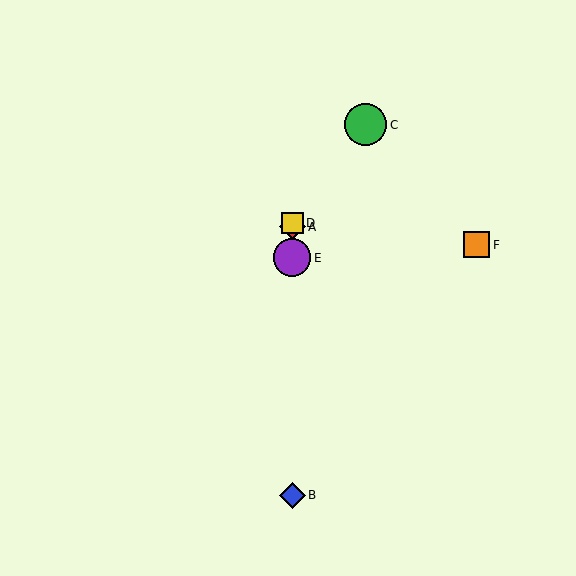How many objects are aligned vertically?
4 objects (A, B, D, E) are aligned vertically.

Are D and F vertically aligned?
No, D is at x≈292 and F is at x≈477.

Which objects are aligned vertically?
Objects A, B, D, E are aligned vertically.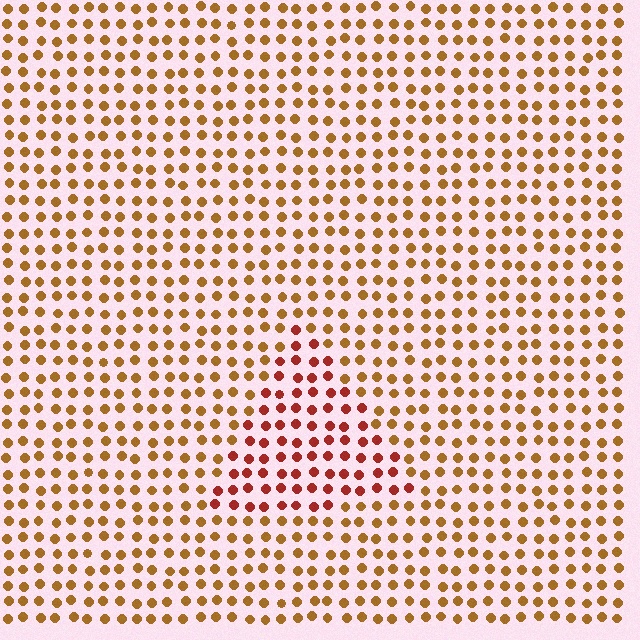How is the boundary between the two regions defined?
The boundary is defined purely by a slight shift in hue (about 33 degrees). Spacing, size, and orientation are identical on both sides.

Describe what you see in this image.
The image is filled with small brown elements in a uniform arrangement. A triangle-shaped region is visible where the elements are tinted to a slightly different hue, forming a subtle color boundary.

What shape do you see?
I see a triangle.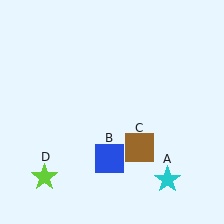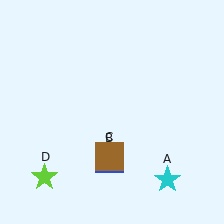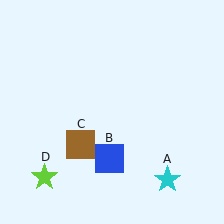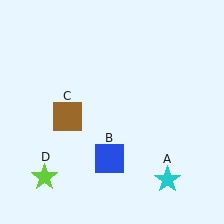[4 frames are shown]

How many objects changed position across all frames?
1 object changed position: brown square (object C).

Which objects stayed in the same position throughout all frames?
Cyan star (object A) and blue square (object B) and lime star (object D) remained stationary.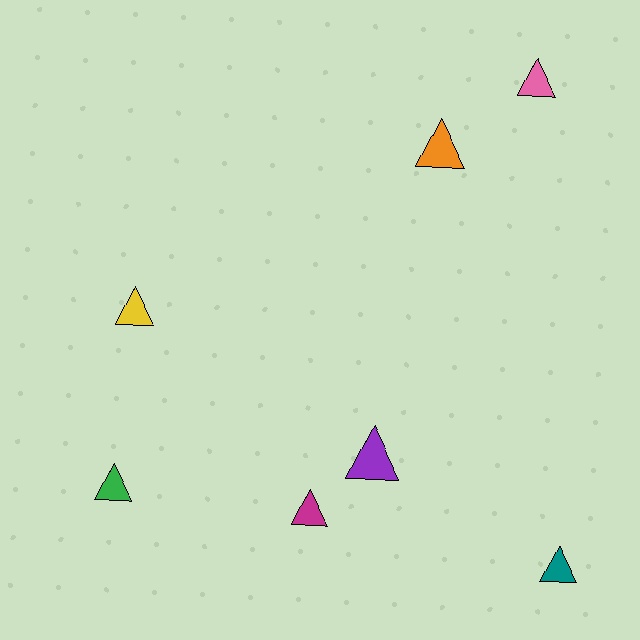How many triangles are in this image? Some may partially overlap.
There are 7 triangles.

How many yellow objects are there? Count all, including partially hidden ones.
There is 1 yellow object.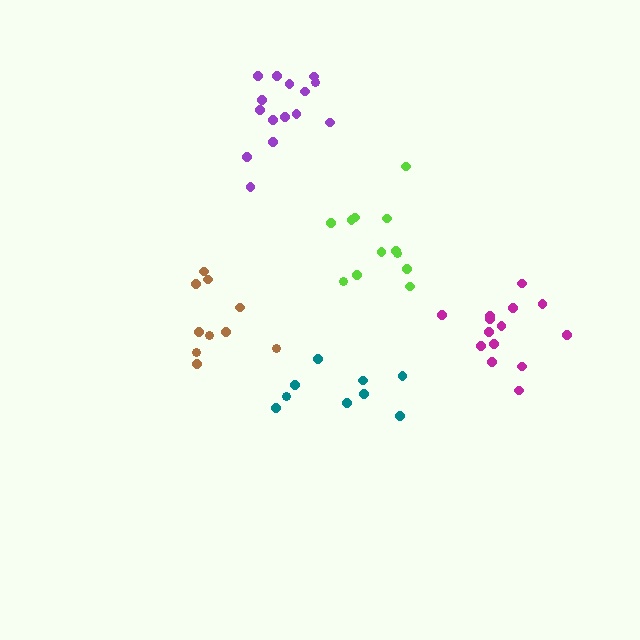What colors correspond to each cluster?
The clusters are colored: teal, lime, purple, magenta, brown.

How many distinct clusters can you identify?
There are 5 distinct clusters.